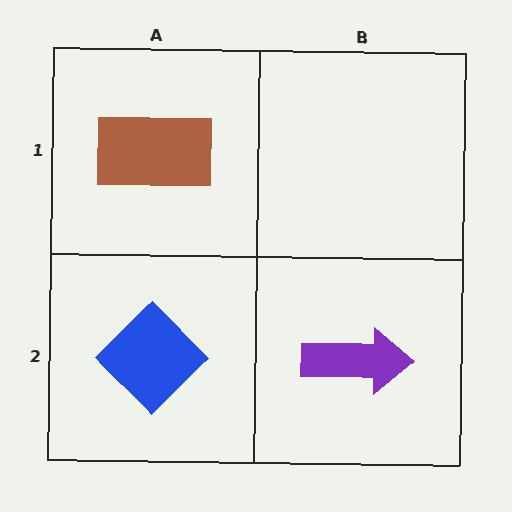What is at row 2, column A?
A blue diamond.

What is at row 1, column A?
A brown rectangle.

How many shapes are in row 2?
2 shapes.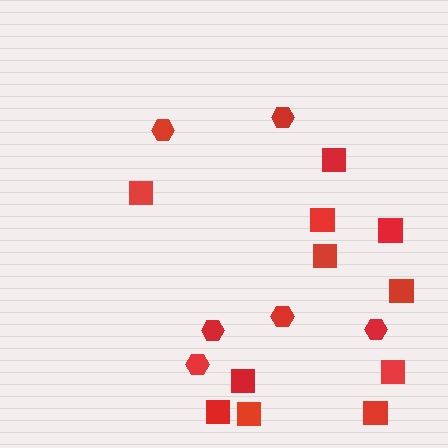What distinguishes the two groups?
There are 2 groups: one group of hexagons (6) and one group of squares (11).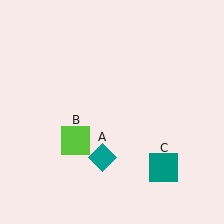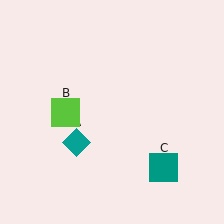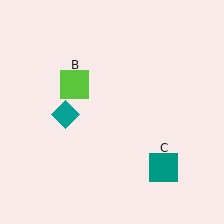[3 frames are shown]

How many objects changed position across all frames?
2 objects changed position: teal diamond (object A), lime square (object B).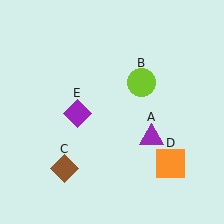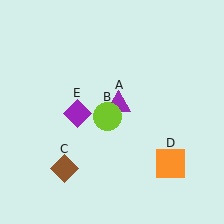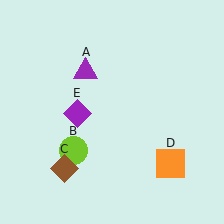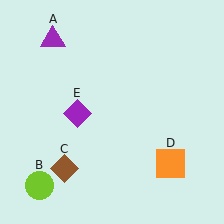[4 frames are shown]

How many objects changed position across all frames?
2 objects changed position: purple triangle (object A), lime circle (object B).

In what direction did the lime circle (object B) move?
The lime circle (object B) moved down and to the left.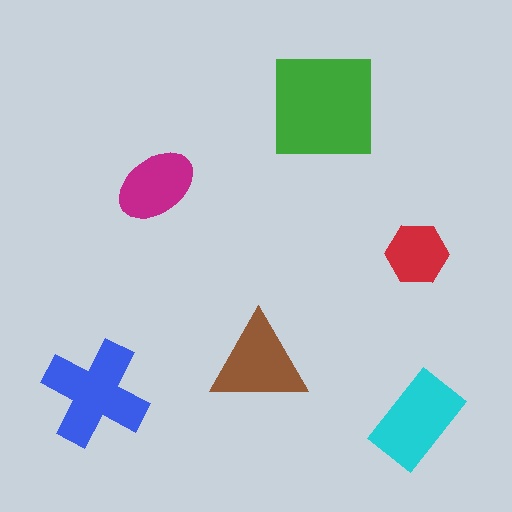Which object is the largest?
The green square.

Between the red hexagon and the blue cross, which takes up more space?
The blue cross.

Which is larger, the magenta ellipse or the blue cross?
The blue cross.